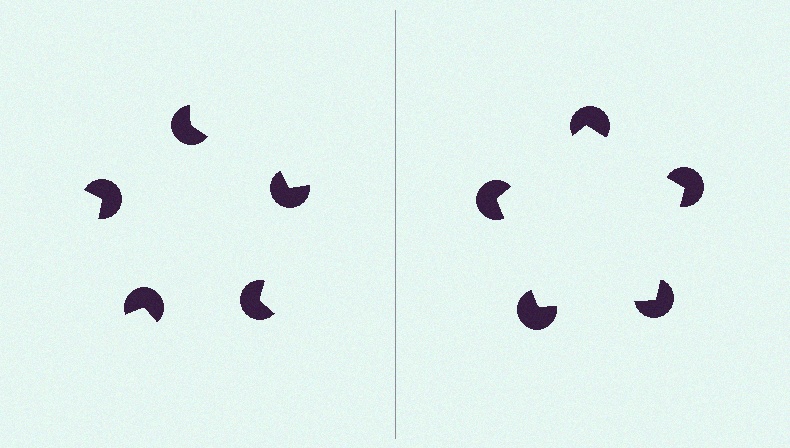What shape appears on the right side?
An illusory pentagon.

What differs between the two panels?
The pac-man discs are positioned identically on both sides; only the wedge orientations differ. On the right they align to a pentagon; on the left they are misaligned.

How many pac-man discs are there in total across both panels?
10 — 5 on each side.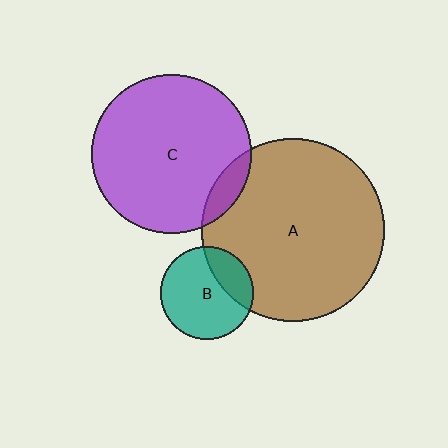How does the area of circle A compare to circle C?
Approximately 1.3 times.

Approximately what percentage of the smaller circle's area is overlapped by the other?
Approximately 25%.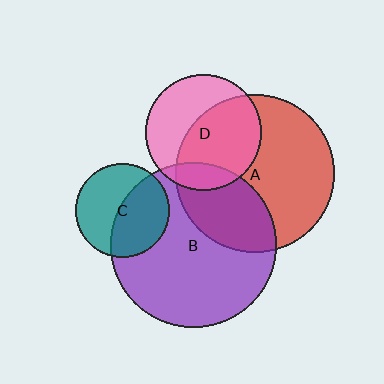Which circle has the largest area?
Circle B (purple).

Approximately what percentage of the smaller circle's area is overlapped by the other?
Approximately 50%.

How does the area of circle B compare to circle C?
Approximately 3.1 times.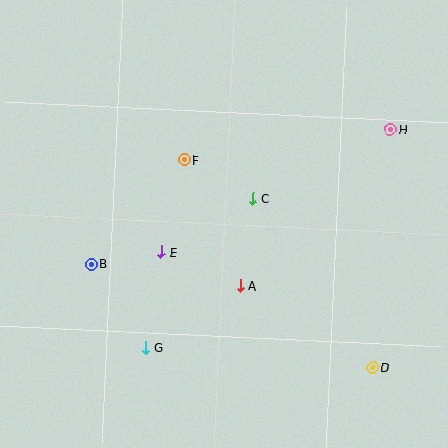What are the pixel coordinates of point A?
Point A is at (240, 285).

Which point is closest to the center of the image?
Point C at (253, 199) is closest to the center.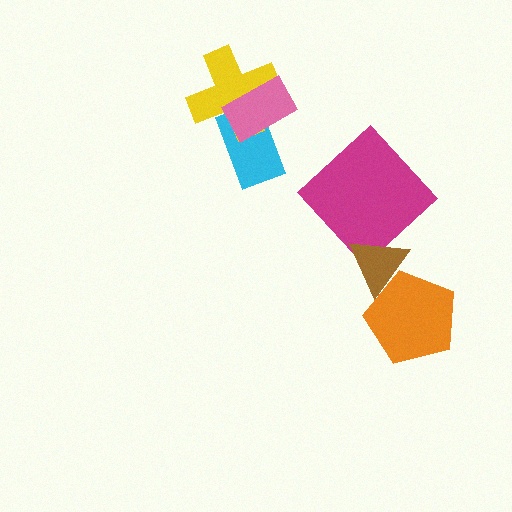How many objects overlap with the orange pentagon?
1 object overlaps with the orange pentagon.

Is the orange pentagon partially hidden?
Yes, it is partially covered by another shape.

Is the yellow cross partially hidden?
Yes, it is partially covered by another shape.